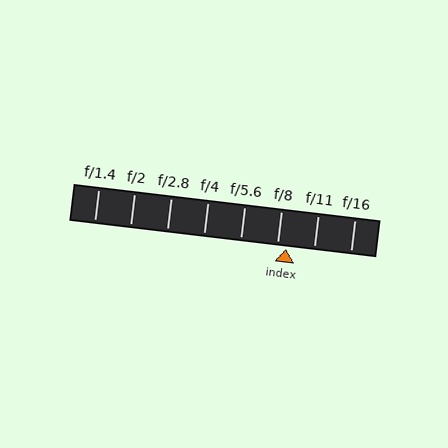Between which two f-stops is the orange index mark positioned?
The index mark is between f/8 and f/11.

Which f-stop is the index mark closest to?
The index mark is closest to f/8.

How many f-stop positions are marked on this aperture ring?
There are 8 f-stop positions marked.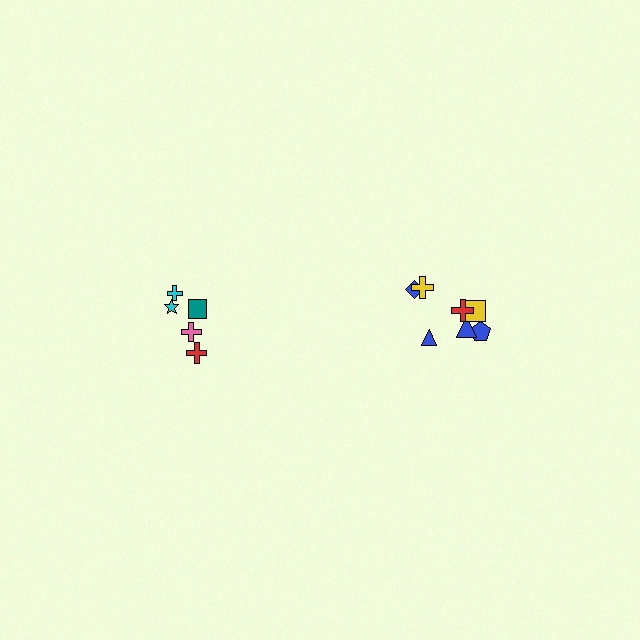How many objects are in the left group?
There are 5 objects.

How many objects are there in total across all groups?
There are 12 objects.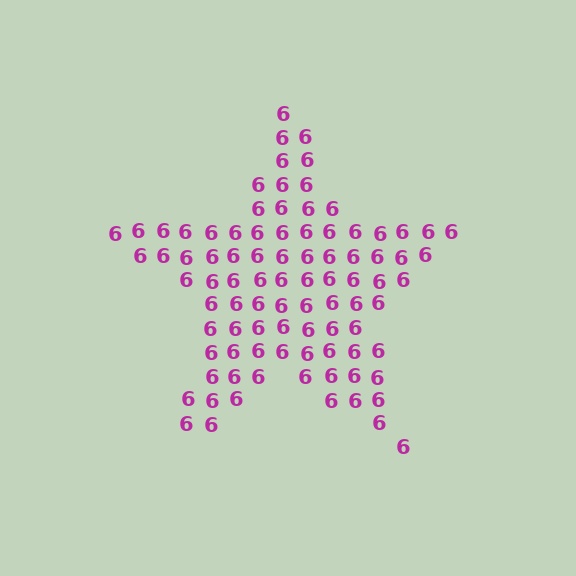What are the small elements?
The small elements are digit 6's.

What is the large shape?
The large shape is a star.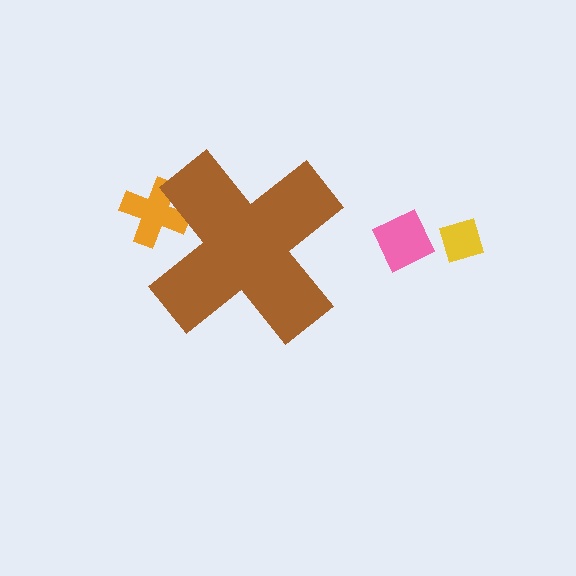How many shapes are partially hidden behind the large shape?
1 shape is partially hidden.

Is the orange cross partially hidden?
Yes, the orange cross is partially hidden behind the brown cross.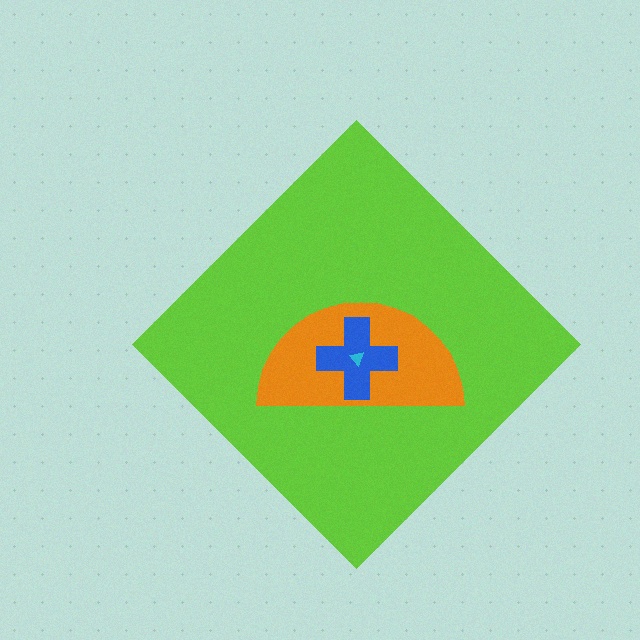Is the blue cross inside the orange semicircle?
Yes.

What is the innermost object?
The cyan triangle.